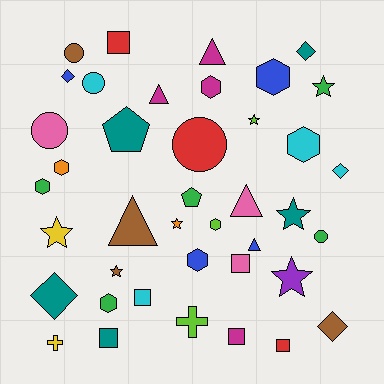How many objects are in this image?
There are 40 objects.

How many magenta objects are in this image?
There are 4 magenta objects.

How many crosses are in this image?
There are 2 crosses.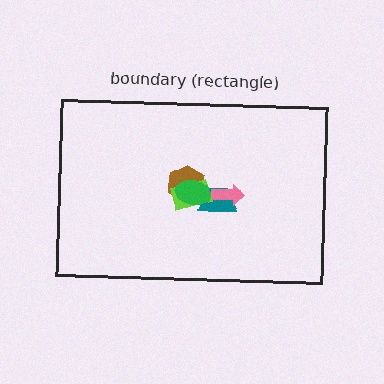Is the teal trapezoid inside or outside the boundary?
Inside.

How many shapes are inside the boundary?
5 inside, 0 outside.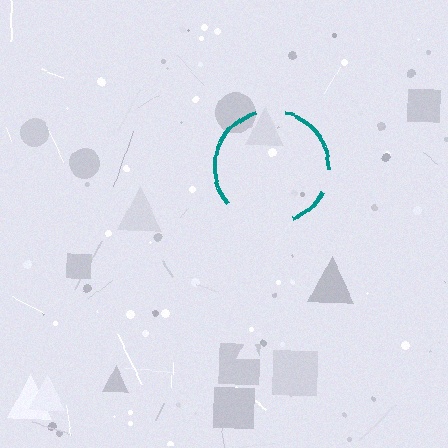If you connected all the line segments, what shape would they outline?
They would outline a circle.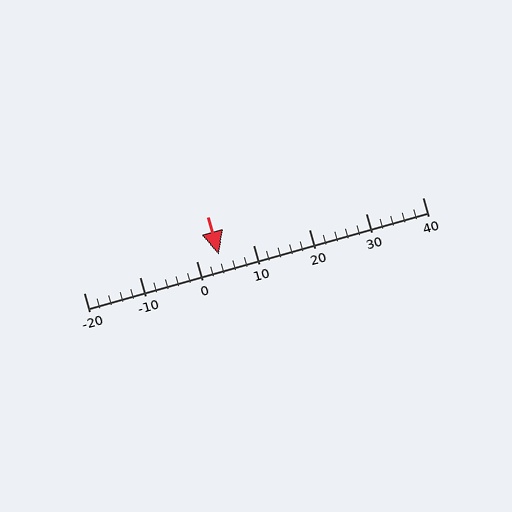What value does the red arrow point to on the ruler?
The red arrow points to approximately 4.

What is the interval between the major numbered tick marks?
The major tick marks are spaced 10 units apart.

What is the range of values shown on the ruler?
The ruler shows values from -20 to 40.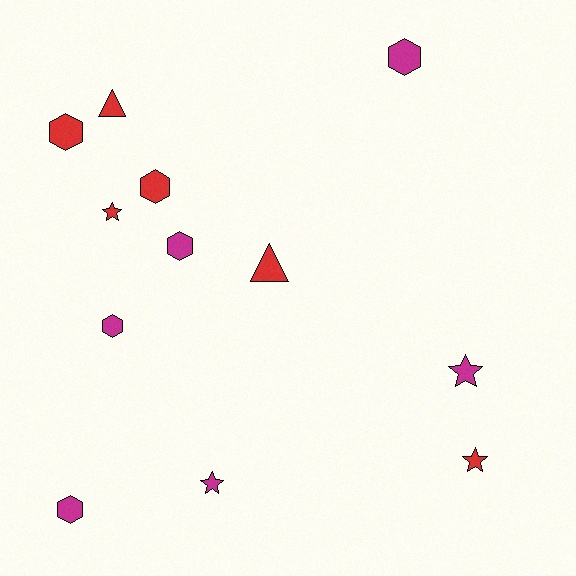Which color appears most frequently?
Magenta, with 6 objects.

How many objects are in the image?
There are 12 objects.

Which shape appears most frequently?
Hexagon, with 6 objects.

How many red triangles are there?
There are 2 red triangles.